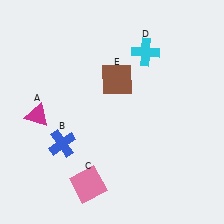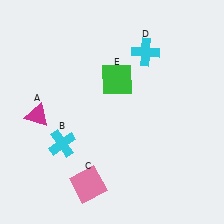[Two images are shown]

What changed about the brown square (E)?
In Image 1, E is brown. In Image 2, it changed to green.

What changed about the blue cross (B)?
In Image 1, B is blue. In Image 2, it changed to cyan.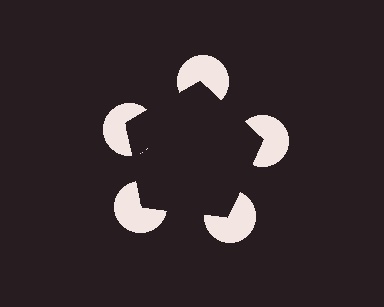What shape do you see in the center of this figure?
An illusory pentagon — its edges are inferred from the aligned wedge cuts in the pac-man discs, not physically drawn.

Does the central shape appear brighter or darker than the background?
It typically appears slightly darker than the background, even though no actual brightness change is drawn.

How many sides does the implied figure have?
5 sides.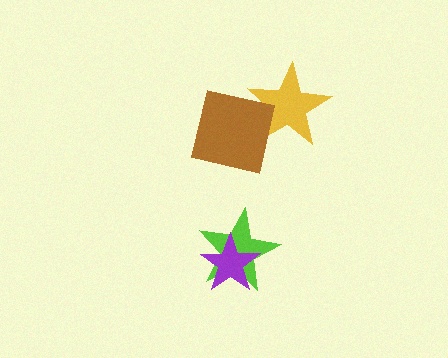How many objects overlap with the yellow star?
1 object overlaps with the yellow star.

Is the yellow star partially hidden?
Yes, it is partially covered by another shape.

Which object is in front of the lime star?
The purple star is in front of the lime star.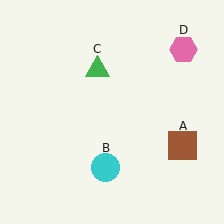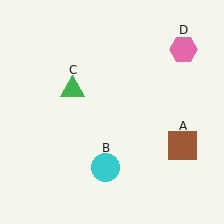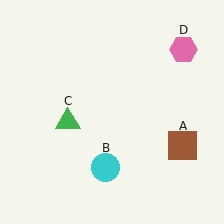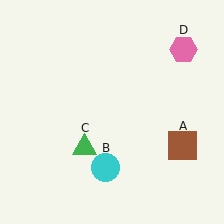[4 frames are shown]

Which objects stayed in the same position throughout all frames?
Brown square (object A) and cyan circle (object B) and pink hexagon (object D) remained stationary.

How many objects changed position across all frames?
1 object changed position: green triangle (object C).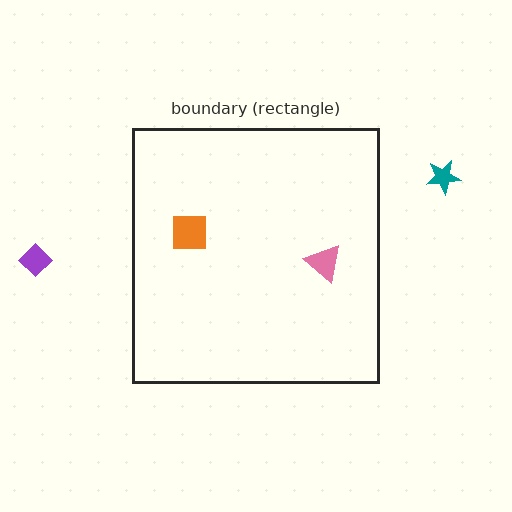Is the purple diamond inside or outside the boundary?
Outside.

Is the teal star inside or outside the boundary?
Outside.